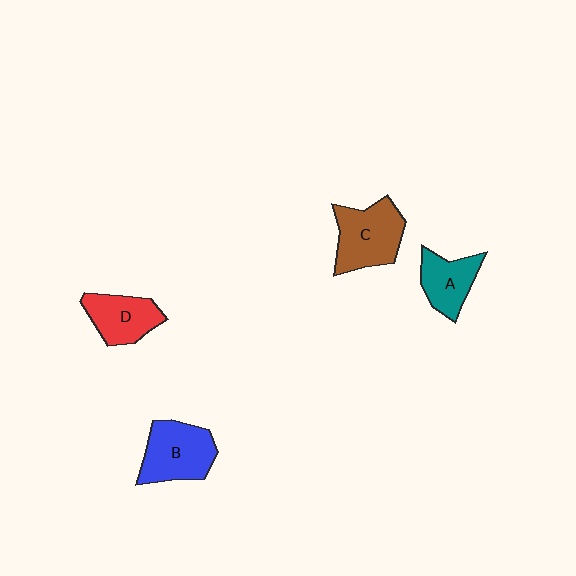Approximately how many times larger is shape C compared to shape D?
Approximately 1.3 times.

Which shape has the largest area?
Shape C (brown).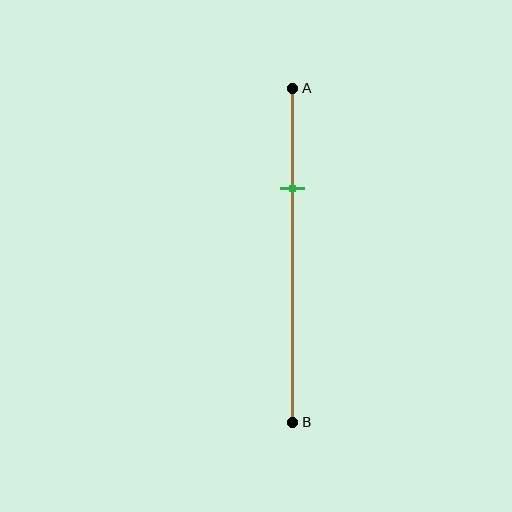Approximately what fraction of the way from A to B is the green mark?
The green mark is approximately 30% of the way from A to B.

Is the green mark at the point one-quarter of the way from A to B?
No, the mark is at about 30% from A, not at the 25% one-quarter point.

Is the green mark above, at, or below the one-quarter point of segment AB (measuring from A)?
The green mark is below the one-quarter point of segment AB.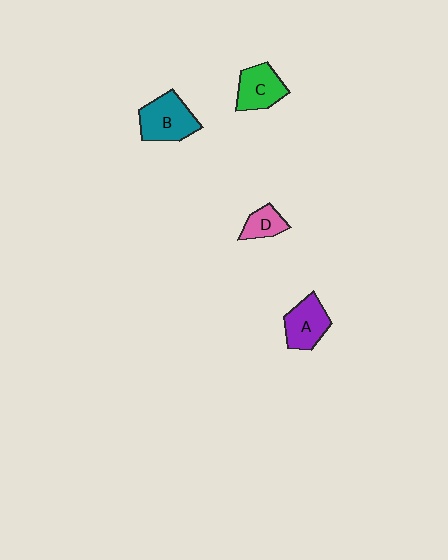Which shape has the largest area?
Shape B (teal).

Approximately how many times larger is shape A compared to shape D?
Approximately 1.7 times.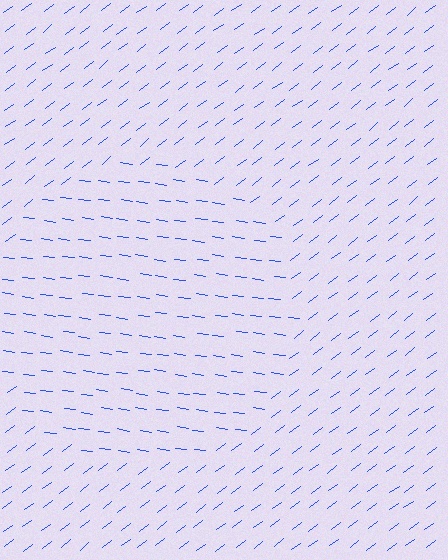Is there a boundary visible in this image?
Yes, there is a texture boundary formed by a change in line orientation.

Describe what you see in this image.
The image is filled with small blue line segments. A circle region in the image has lines oriented differently from the surrounding lines, creating a visible texture boundary.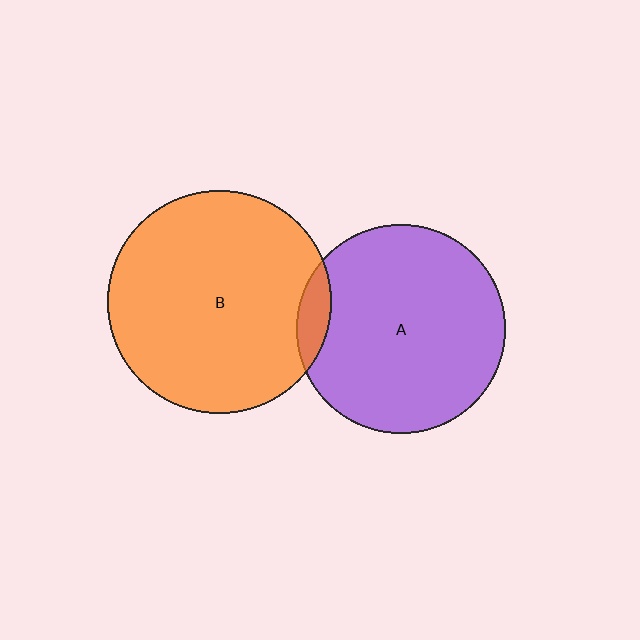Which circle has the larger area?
Circle B (orange).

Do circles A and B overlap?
Yes.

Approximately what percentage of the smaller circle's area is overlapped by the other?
Approximately 5%.